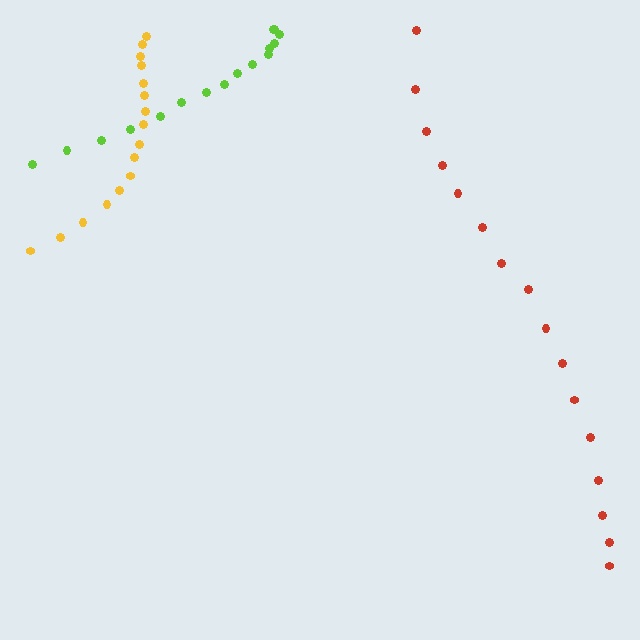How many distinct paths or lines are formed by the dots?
There are 3 distinct paths.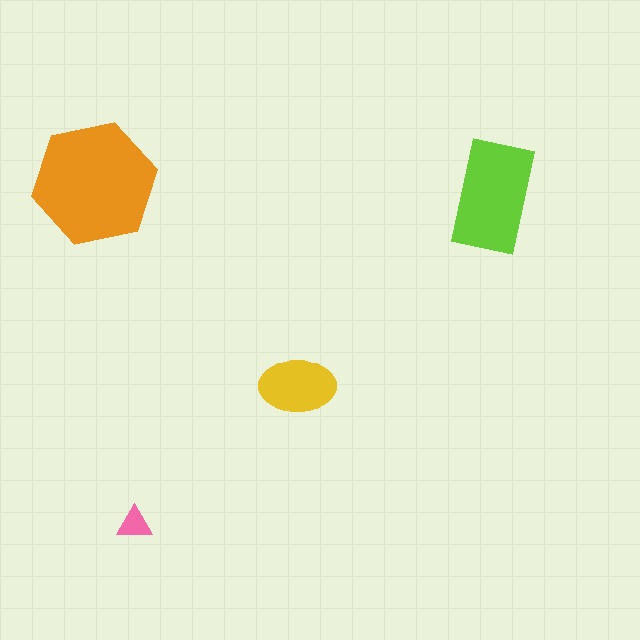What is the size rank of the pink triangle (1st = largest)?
4th.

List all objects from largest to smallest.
The orange hexagon, the lime rectangle, the yellow ellipse, the pink triangle.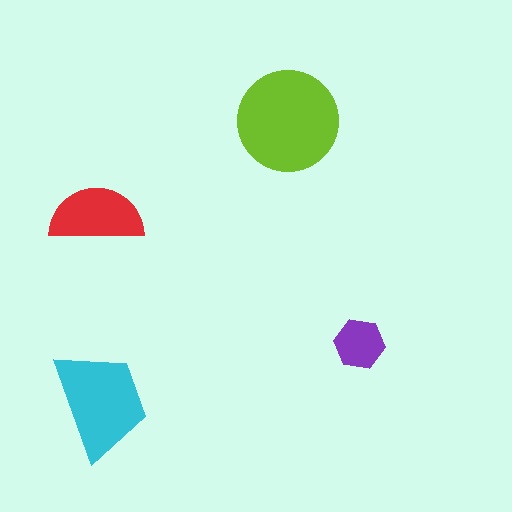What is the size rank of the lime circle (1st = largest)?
1st.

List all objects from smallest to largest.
The purple hexagon, the red semicircle, the cyan trapezoid, the lime circle.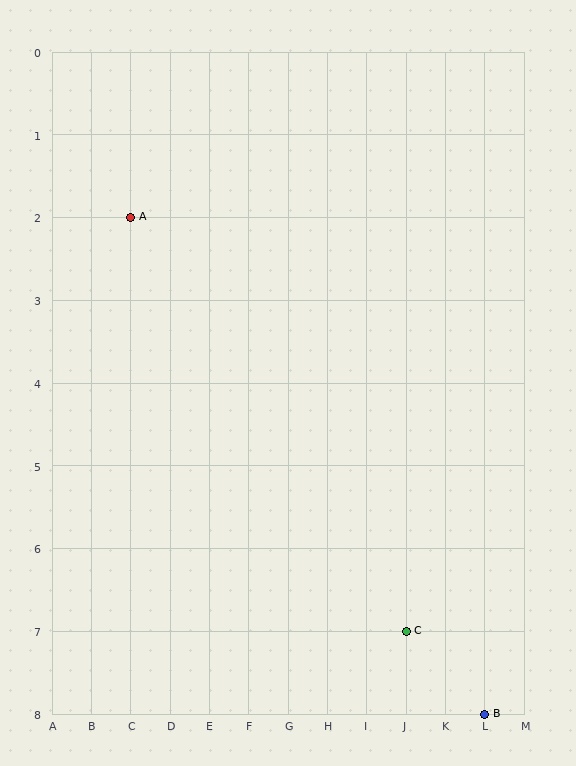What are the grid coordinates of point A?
Point A is at grid coordinates (C, 2).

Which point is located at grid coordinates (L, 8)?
Point B is at (L, 8).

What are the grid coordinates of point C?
Point C is at grid coordinates (J, 7).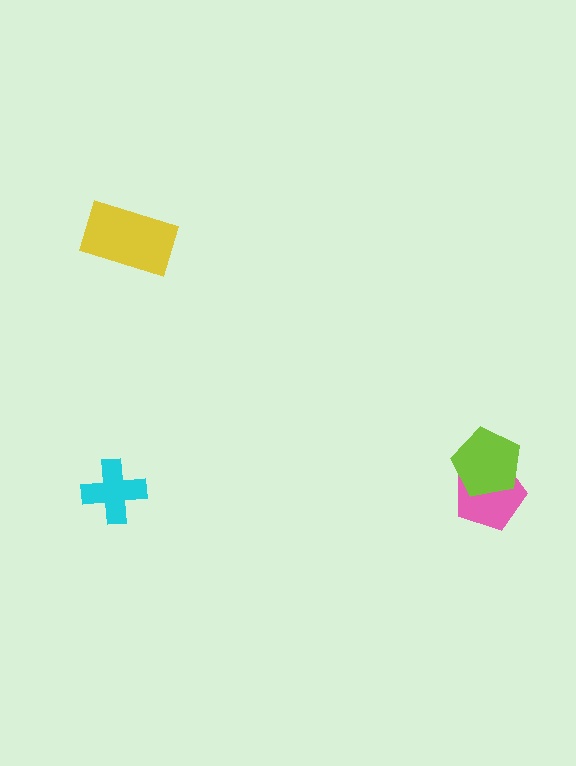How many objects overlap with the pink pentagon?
1 object overlaps with the pink pentagon.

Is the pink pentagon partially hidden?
Yes, it is partially covered by another shape.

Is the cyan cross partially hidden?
No, no other shape covers it.